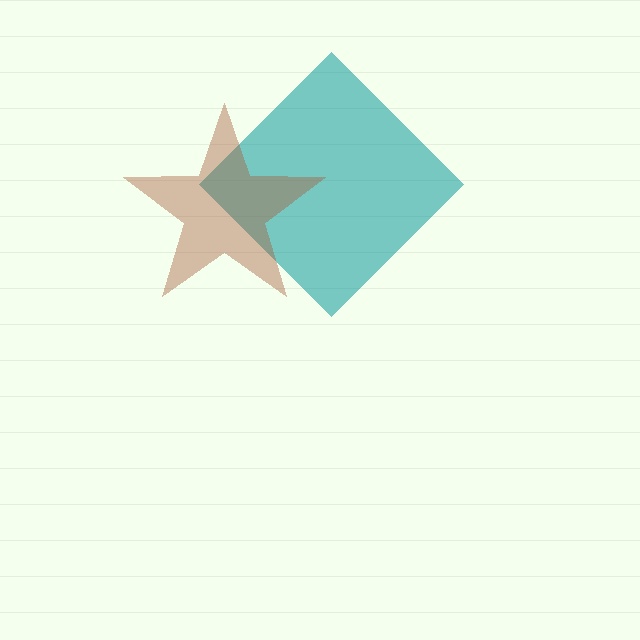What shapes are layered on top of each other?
The layered shapes are: a teal diamond, a brown star.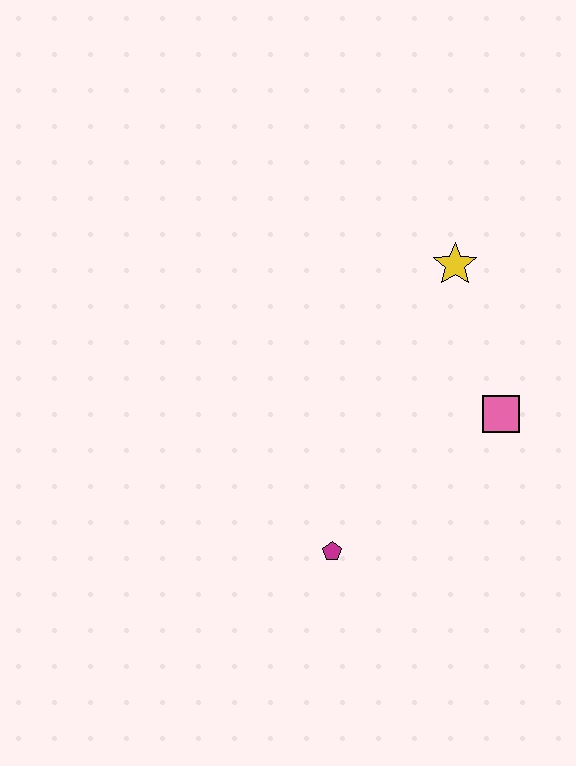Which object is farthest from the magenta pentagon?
The yellow star is farthest from the magenta pentagon.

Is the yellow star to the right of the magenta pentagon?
Yes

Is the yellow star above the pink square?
Yes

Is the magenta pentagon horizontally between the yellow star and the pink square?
No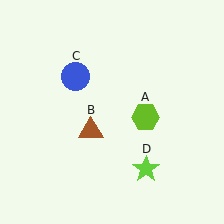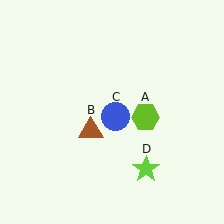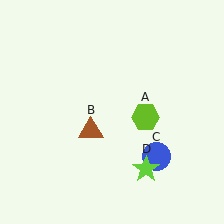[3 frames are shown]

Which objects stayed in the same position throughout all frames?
Lime hexagon (object A) and brown triangle (object B) and lime star (object D) remained stationary.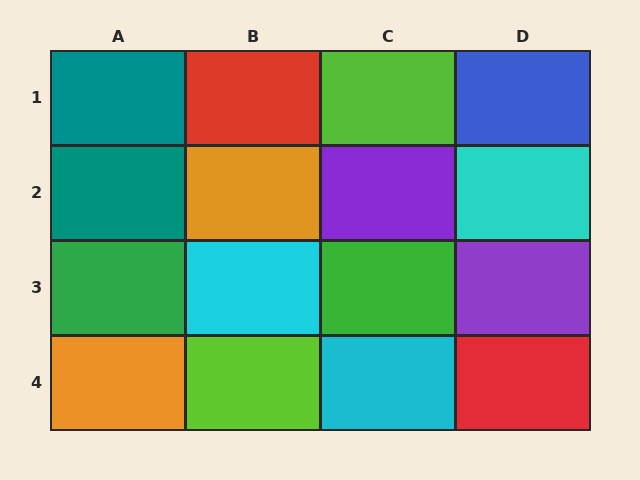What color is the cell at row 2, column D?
Cyan.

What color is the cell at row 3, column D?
Purple.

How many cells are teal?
2 cells are teal.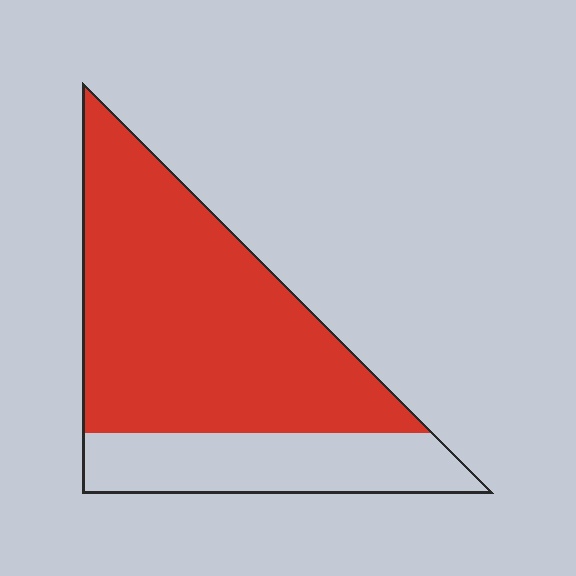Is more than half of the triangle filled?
Yes.